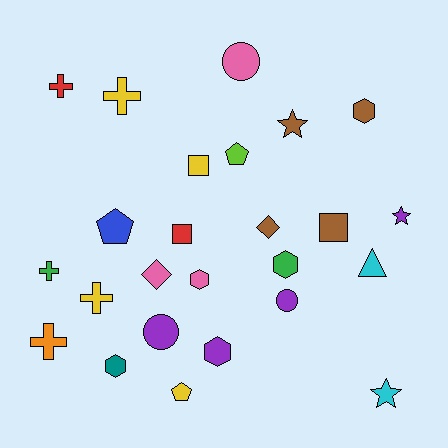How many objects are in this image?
There are 25 objects.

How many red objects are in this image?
There are 2 red objects.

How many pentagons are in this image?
There are 3 pentagons.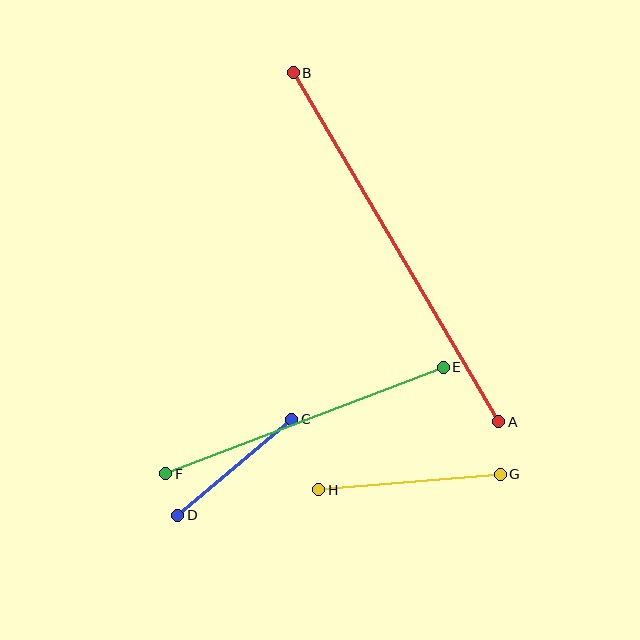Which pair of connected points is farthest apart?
Points A and B are farthest apart.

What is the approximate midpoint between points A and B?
The midpoint is at approximately (396, 247) pixels.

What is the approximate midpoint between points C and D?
The midpoint is at approximately (235, 467) pixels.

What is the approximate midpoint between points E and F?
The midpoint is at approximately (304, 420) pixels.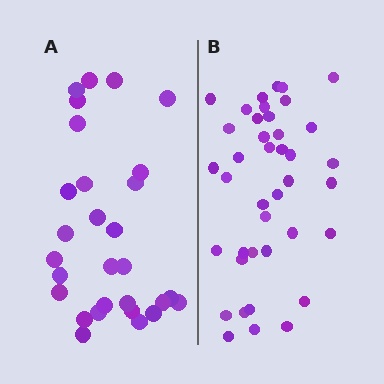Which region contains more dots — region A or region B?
Region B (the right region) has more dots.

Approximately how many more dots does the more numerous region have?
Region B has roughly 12 or so more dots than region A.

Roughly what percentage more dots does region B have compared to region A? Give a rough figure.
About 40% more.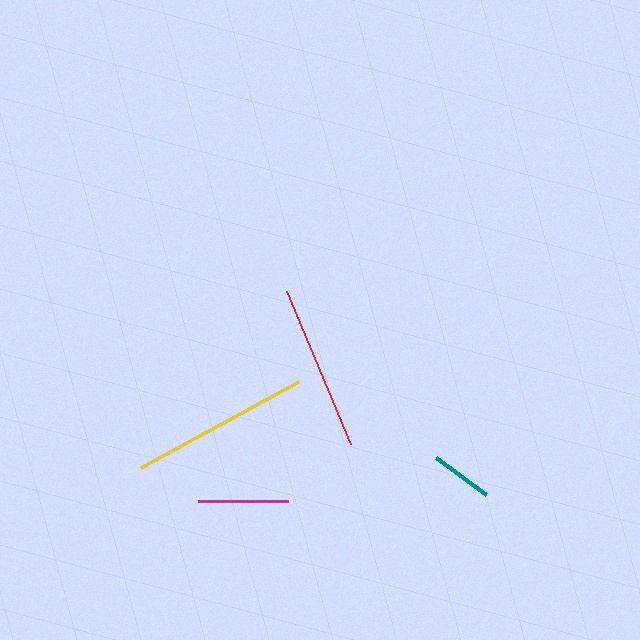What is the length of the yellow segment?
The yellow segment is approximately 179 pixels long.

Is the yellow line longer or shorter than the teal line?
The yellow line is longer than the teal line.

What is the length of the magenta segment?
The magenta segment is approximately 90 pixels long.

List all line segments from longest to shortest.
From longest to shortest: yellow, red, magenta, teal.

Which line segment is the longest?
The yellow line is the longest at approximately 179 pixels.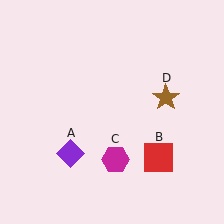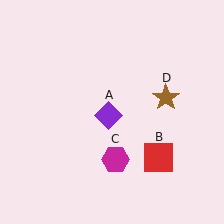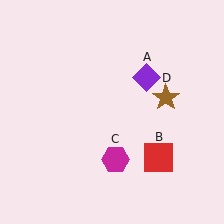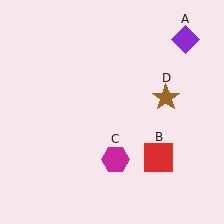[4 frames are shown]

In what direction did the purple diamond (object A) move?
The purple diamond (object A) moved up and to the right.